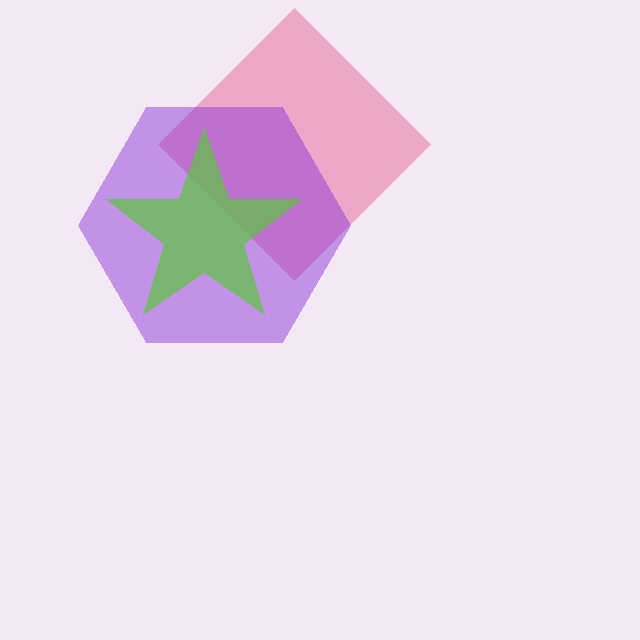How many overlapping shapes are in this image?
There are 3 overlapping shapes in the image.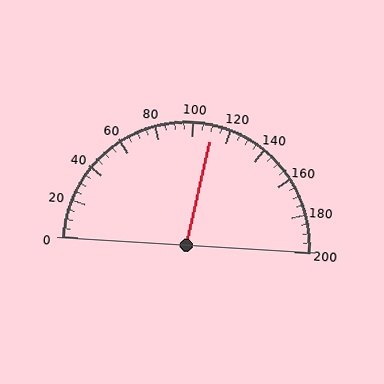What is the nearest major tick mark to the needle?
The nearest major tick mark is 120.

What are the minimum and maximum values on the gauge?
The gauge ranges from 0 to 200.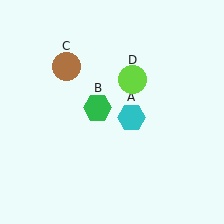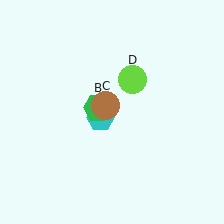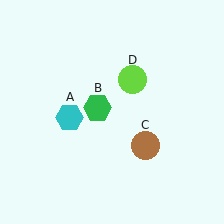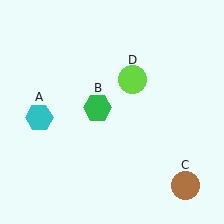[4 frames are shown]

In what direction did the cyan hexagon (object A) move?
The cyan hexagon (object A) moved left.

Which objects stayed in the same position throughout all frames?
Green hexagon (object B) and lime circle (object D) remained stationary.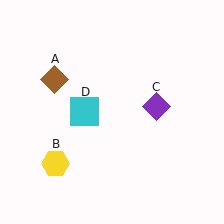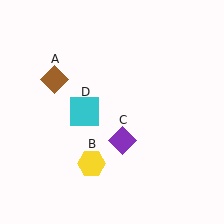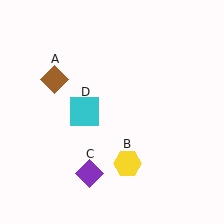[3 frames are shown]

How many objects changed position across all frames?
2 objects changed position: yellow hexagon (object B), purple diamond (object C).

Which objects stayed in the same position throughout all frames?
Brown diamond (object A) and cyan square (object D) remained stationary.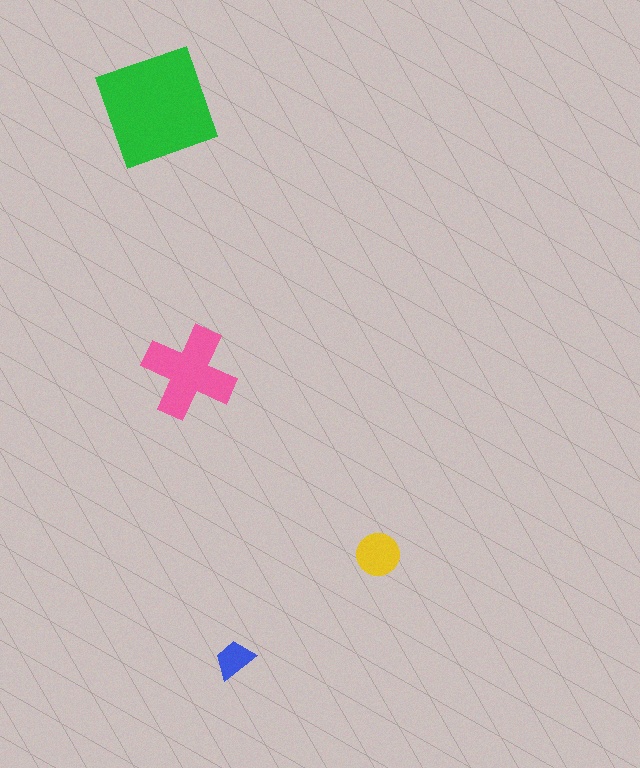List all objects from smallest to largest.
The blue trapezoid, the yellow circle, the pink cross, the green square.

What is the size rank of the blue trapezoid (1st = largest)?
4th.